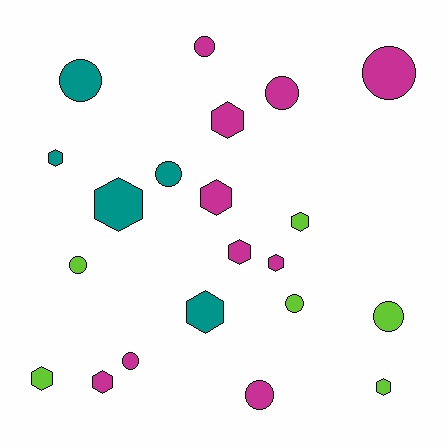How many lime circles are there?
There are 3 lime circles.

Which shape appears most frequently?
Hexagon, with 11 objects.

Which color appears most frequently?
Magenta, with 10 objects.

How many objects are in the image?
There are 21 objects.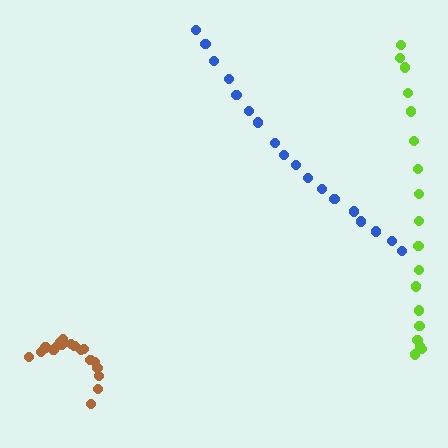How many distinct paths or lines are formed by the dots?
There are 3 distinct paths.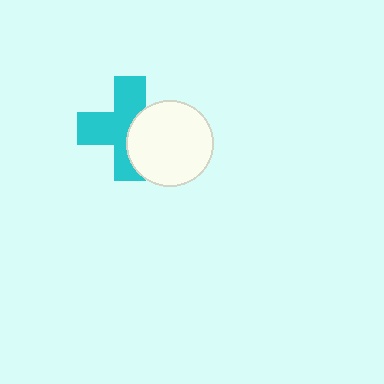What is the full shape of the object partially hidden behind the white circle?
The partially hidden object is a cyan cross.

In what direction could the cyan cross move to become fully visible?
The cyan cross could move left. That would shift it out from behind the white circle entirely.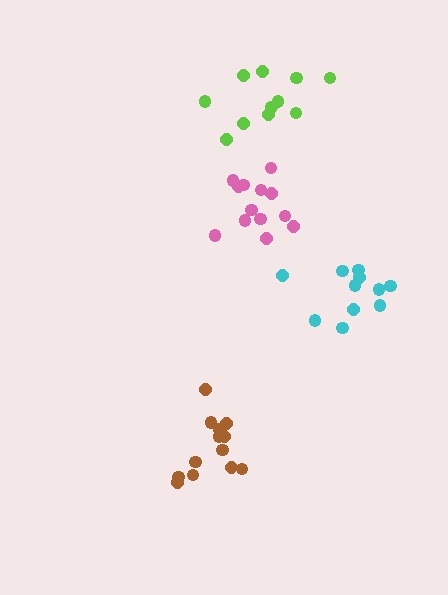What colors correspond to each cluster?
The clusters are colored: brown, cyan, lime, pink.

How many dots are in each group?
Group 1: 13 dots, Group 2: 11 dots, Group 3: 11 dots, Group 4: 13 dots (48 total).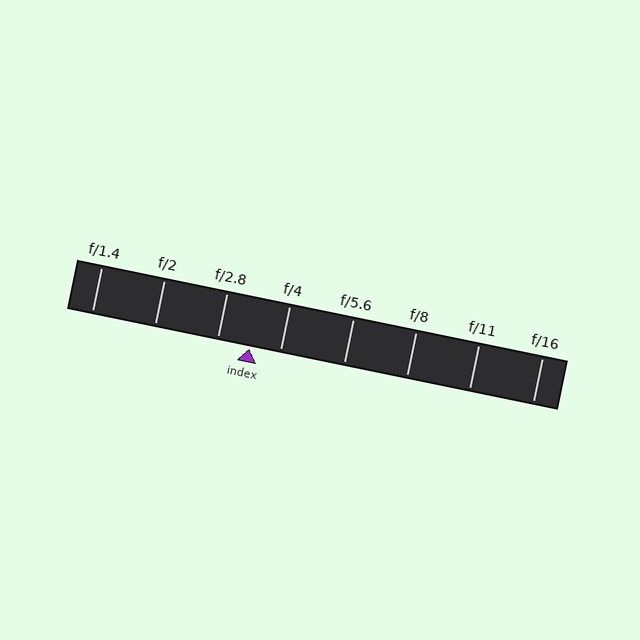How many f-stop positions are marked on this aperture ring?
There are 8 f-stop positions marked.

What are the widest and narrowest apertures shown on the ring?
The widest aperture shown is f/1.4 and the narrowest is f/16.